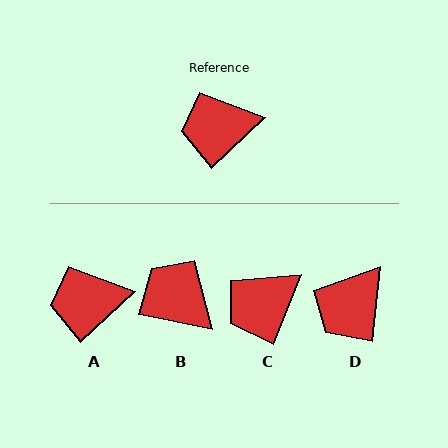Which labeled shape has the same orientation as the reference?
A.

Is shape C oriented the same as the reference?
No, it is off by about 25 degrees.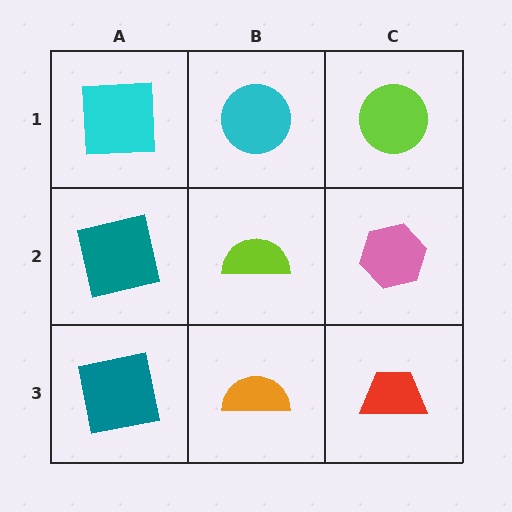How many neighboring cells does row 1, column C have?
2.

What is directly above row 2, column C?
A lime circle.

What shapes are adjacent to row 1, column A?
A teal square (row 2, column A), a cyan circle (row 1, column B).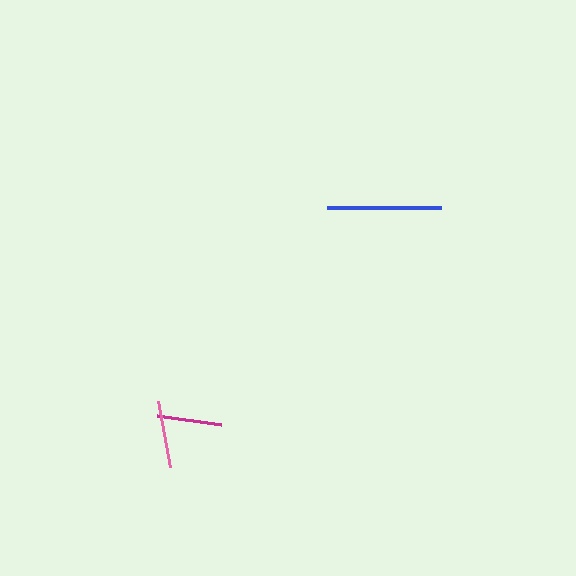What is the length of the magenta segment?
The magenta segment is approximately 64 pixels long.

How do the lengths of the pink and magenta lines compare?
The pink and magenta lines are approximately the same length.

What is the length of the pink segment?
The pink segment is approximately 67 pixels long.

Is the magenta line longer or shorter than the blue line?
The blue line is longer than the magenta line.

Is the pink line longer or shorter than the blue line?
The blue line is longer than the pink line.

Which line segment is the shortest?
The magenta line is the shortest at approximately 64 pixels.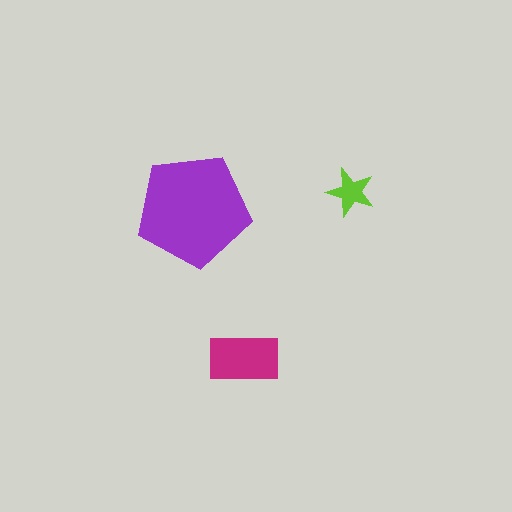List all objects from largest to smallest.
The purple pentagon, the magenta rectangle, the lime star.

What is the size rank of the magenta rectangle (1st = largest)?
2nd.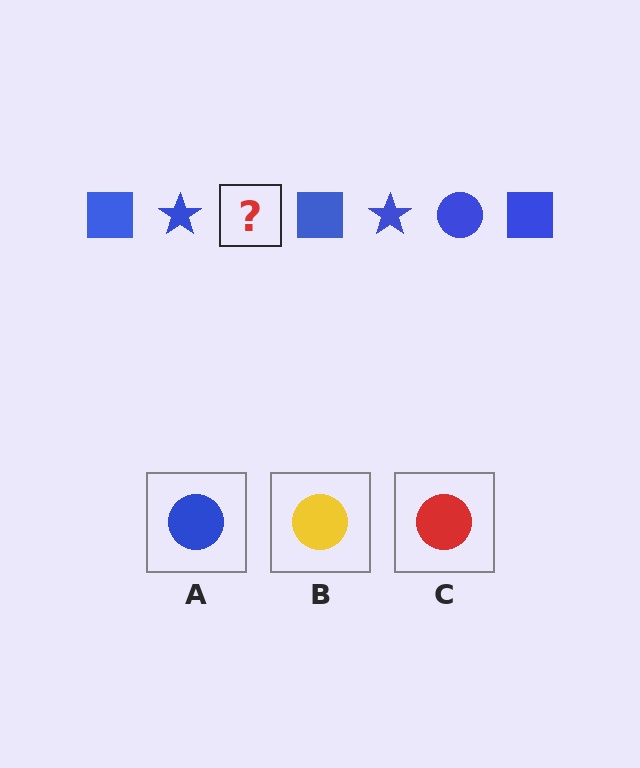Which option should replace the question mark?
Option A.